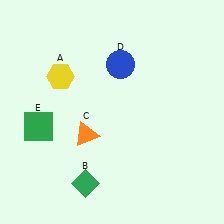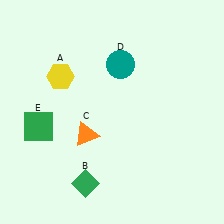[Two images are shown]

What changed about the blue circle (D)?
In Image 1, D is blue. In Image 2, it changed to teal.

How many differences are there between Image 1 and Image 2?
There is 1 difference between the two images.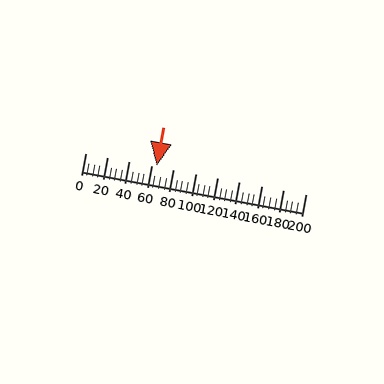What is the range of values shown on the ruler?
The ruler shows values from 0 to 200.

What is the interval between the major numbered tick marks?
The major tick marks are spaced 20 units apart.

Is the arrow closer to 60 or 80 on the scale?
The arrow is closer to 60.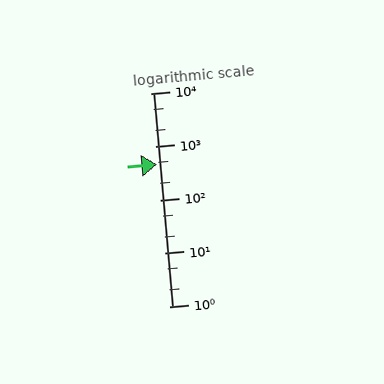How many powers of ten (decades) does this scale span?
The scale spans 4 decades, from 1 to 10000.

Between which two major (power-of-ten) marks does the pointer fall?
The pointer is between 100 and 1000.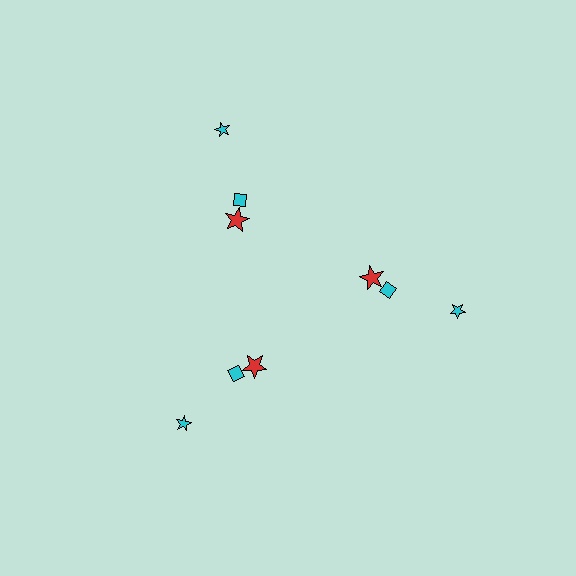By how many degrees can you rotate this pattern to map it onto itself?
The pattern maps onto itself every 120 degrees of rotation.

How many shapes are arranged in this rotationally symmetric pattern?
There are 9 shapes, arranged in 3 groups of 3.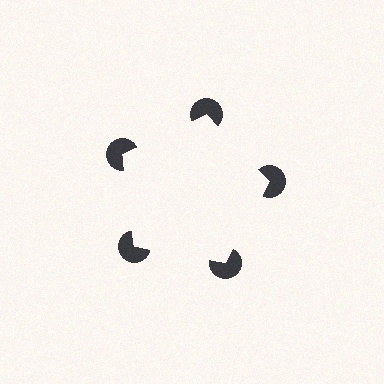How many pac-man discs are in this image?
There are 5 — one at each vertex of the illusory pentagon.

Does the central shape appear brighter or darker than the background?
It typically appears slightly brighter than the background, even though no actual brightness change is drawn.